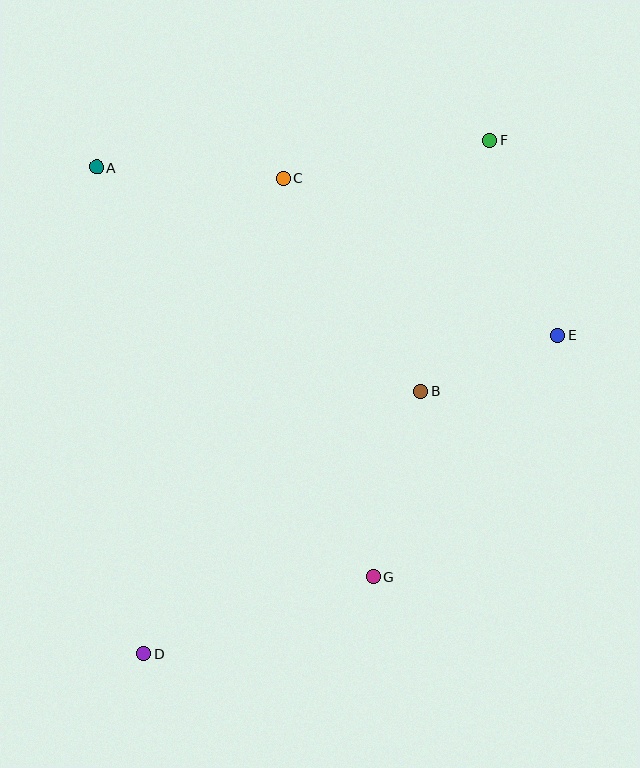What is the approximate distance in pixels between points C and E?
The distance between C and E is approximately 316 pixels.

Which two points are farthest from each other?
Points D and F are farthest from each other.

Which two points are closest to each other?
Points B and E are closest to each other.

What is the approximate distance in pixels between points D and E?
The distance between D and E is approximately 523 pixels.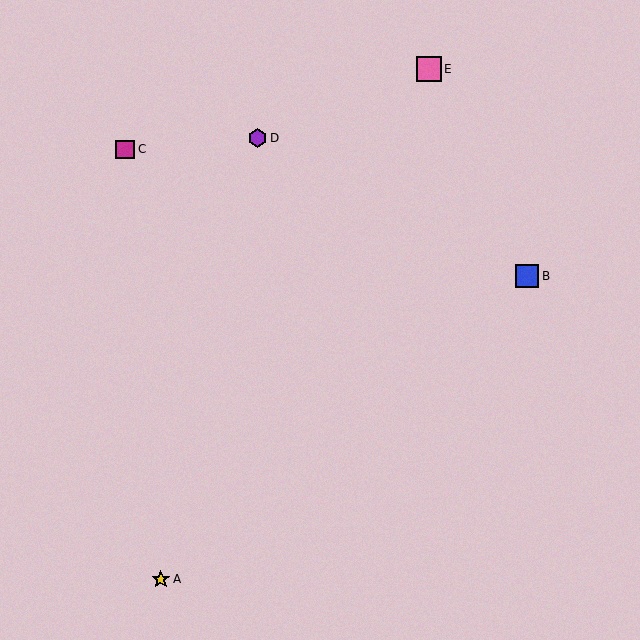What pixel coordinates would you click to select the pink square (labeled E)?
Click at (429, 69) to select the pink square E.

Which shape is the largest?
The pink square (labeled E) is the largest.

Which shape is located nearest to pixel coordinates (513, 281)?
The blue square (labeled B) at (527, 276) is nearest to that location.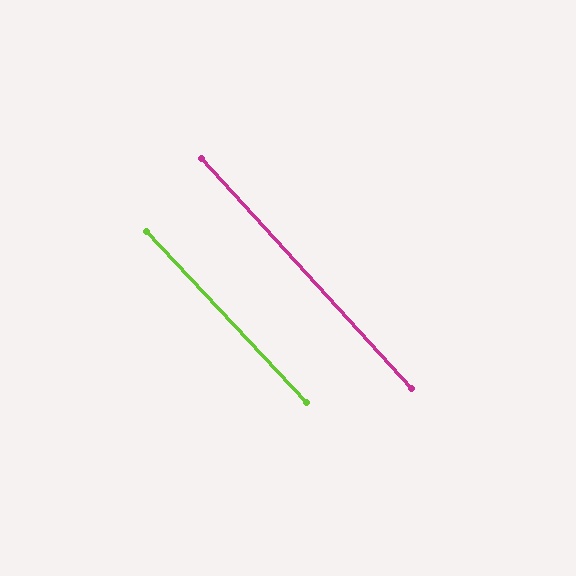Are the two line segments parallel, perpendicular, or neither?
Parallel — their directions differ by only 0.7°.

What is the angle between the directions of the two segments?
Approximately 1 degree.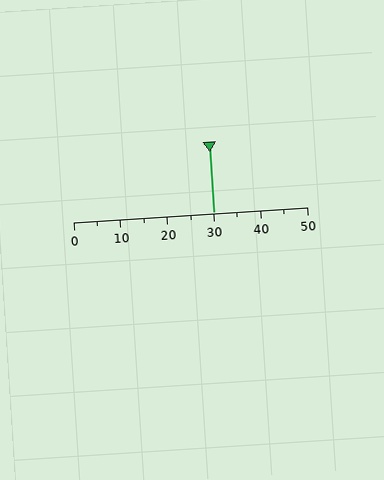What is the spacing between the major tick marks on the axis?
The major ticks are spaced 10 apart.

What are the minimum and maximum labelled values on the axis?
The axis runs from 0 to 50.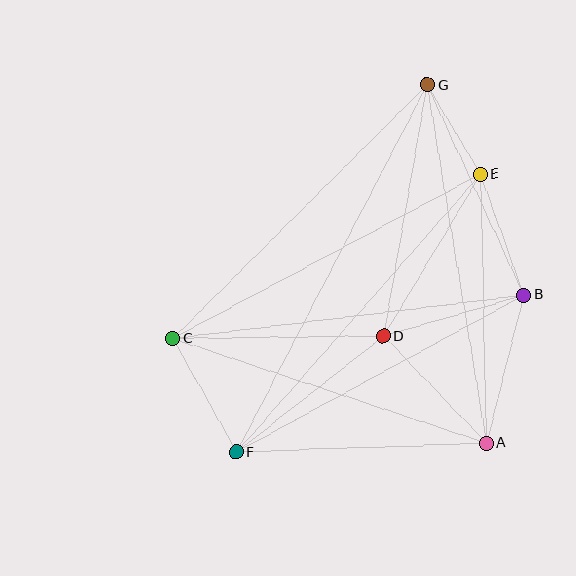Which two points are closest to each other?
Points E and G are closest to each other.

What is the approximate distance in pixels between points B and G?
The distance between B and G is approximately 231 pixels.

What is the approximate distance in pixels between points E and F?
The distance between E and F is approximately 370 pixels.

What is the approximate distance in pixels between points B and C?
The distance between B and C is approximately 354 pixels.